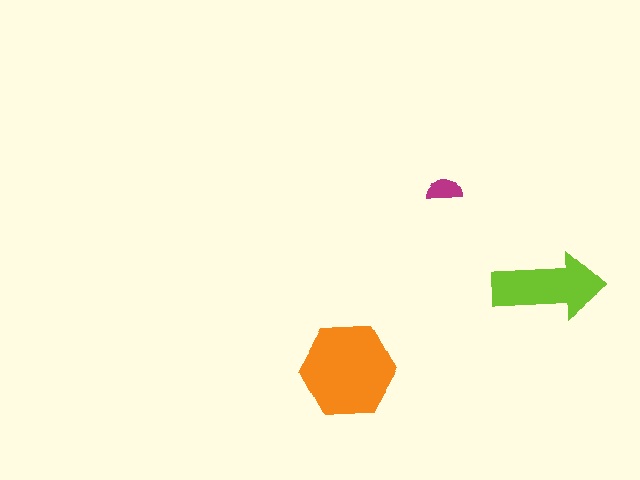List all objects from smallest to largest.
The magenta semicircle, the lime arrow, the orange hexagon.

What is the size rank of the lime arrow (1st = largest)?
2nd.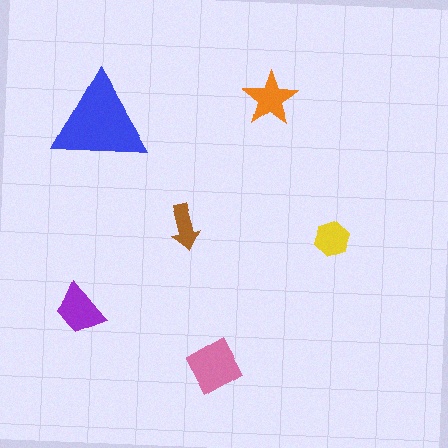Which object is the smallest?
The brown arrow.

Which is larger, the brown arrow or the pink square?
The pink square.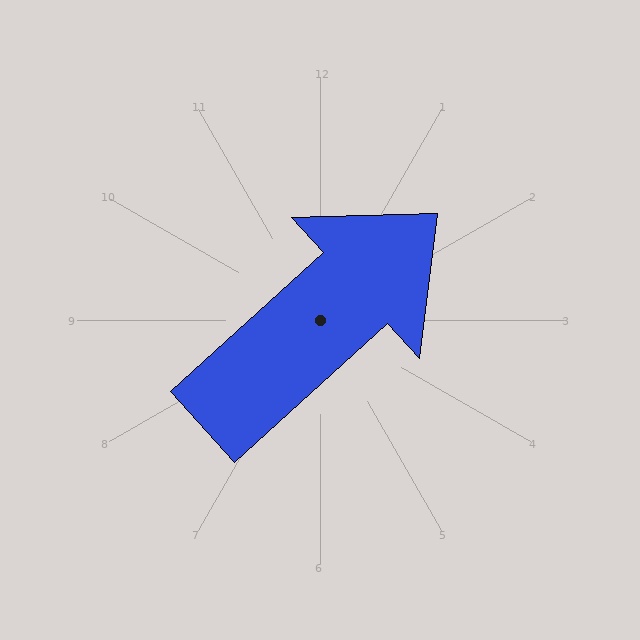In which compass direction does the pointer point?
Northeast.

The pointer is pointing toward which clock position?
Roughly 2 o'clock.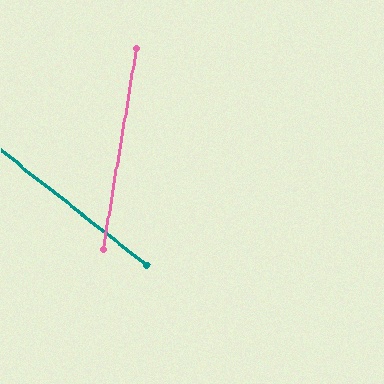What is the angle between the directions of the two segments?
Approximately 61 degrees.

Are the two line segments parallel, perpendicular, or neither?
Neither parallel nor perpendicular — they differ by about 61°.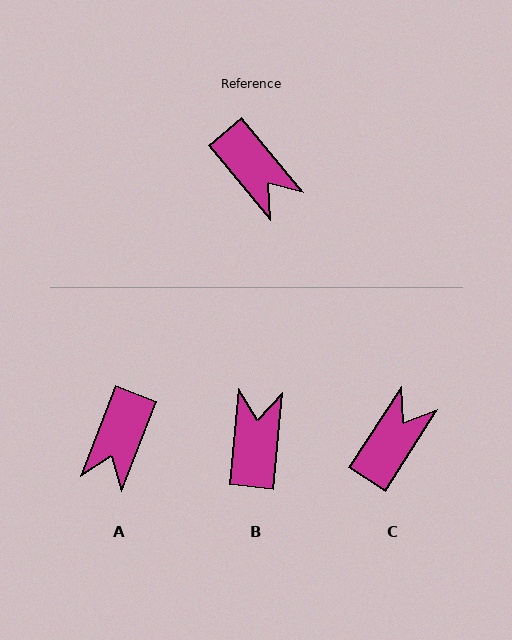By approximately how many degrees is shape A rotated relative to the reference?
Approximately 61 degrees clockwise.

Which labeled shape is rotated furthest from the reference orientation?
B, about 135 degrees away.